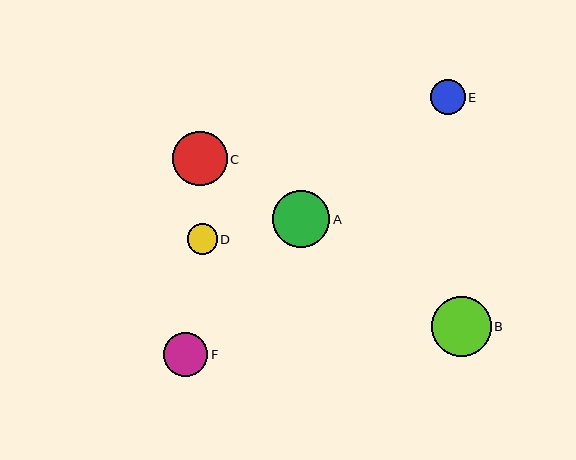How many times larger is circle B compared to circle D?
Circle B is approximately 2.0 times the size of circle D.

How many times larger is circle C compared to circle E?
Circle C is approximately 1.6 times the size of circle E.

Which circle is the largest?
Circle B is the largest with a size of approximately 60 pixels.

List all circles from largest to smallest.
From largest to smallest: B, A, C, F, E, D.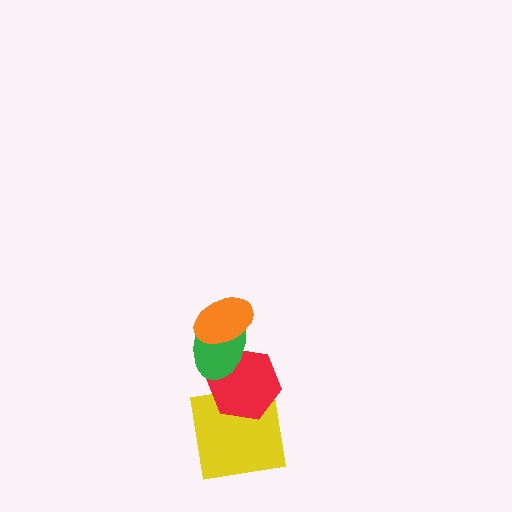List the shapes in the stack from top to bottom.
From top to bottom: the orange ellipse, the green ellipse, the red hexagon, the yellow square.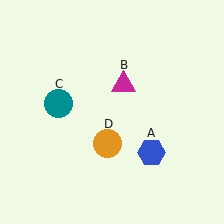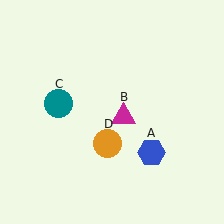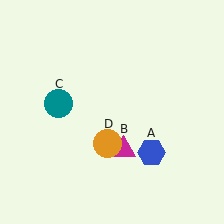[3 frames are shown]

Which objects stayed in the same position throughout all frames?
Blue hexagon (object A) and teal circle (object C) and orange circle (object D) remained stationary.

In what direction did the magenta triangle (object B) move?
The magenta triangle (object B) moved down.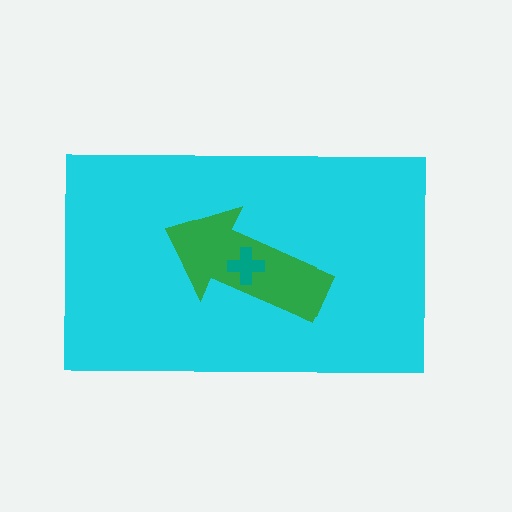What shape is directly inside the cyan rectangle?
The green arrow.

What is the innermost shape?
The teal cross.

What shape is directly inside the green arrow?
The teal cross.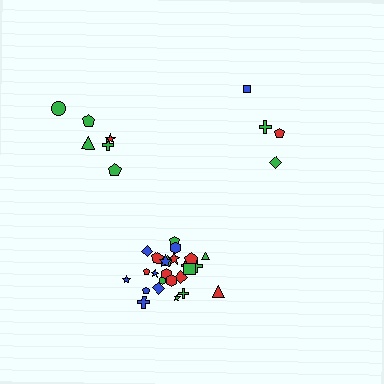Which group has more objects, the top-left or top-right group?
The top-left group.